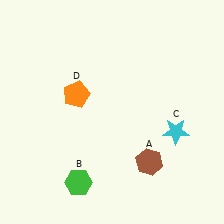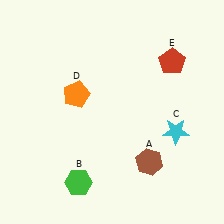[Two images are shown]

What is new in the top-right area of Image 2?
A red pentagon (E) was added in the top-right area of Image 2.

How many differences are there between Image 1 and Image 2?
There is 1 difference between the two images.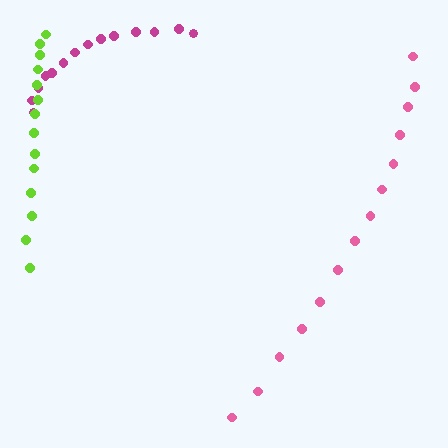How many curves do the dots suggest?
There are 3 distinct paths.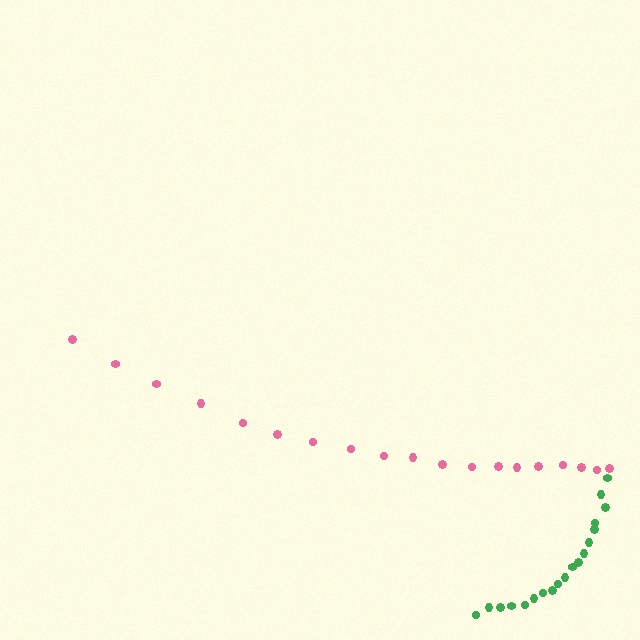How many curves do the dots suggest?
There are 2 distinct paths.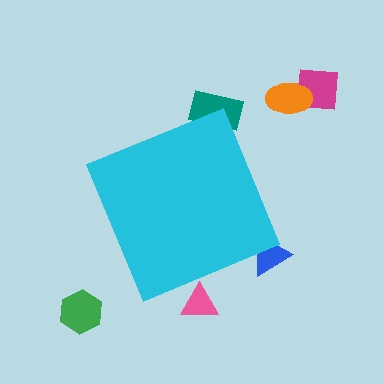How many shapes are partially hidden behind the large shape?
3 shapes are partially hidden.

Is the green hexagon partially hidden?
No, the green hexagon is fully visible.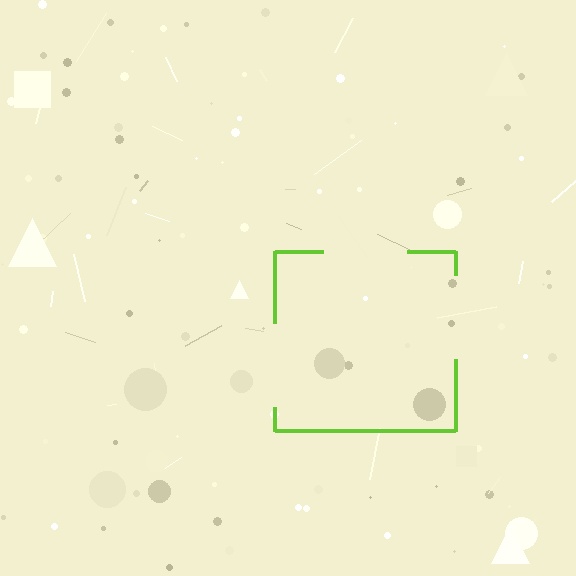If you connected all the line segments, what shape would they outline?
They would outline a square.